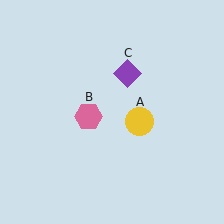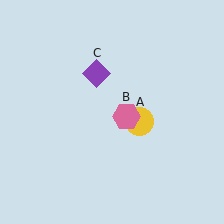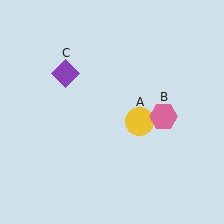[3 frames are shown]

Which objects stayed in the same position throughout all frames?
Yellow circle (object A) remained stationary.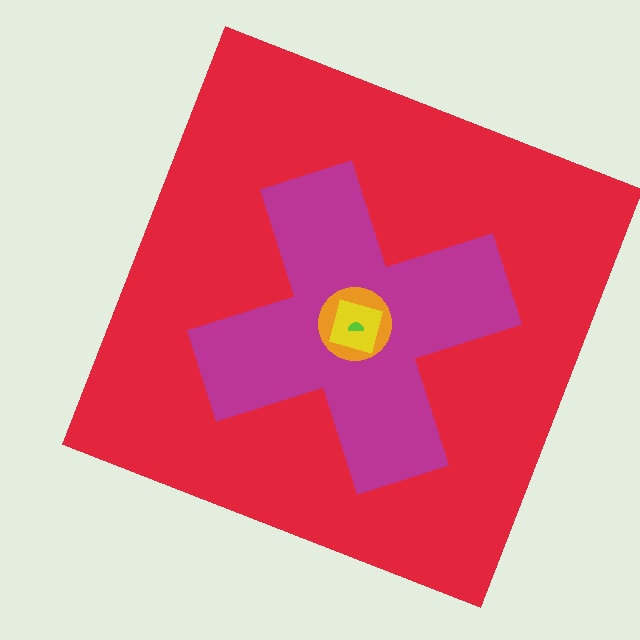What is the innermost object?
The lime semicircle.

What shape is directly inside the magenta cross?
The orange circle.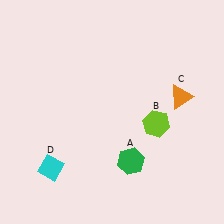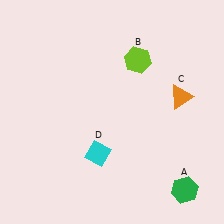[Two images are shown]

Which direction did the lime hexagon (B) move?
The lime hexagon (B) moved up.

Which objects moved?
The objects that moved are: the green hexagon (A), the lime hexagon (B), the cyan diamond (D).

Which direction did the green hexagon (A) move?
The green hexagon (A) moved right.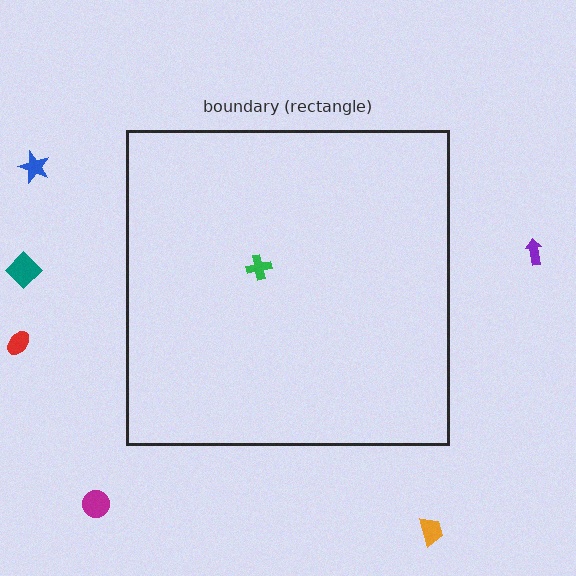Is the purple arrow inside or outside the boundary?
Outside.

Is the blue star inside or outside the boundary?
Outside.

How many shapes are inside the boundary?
1 inside, 6 outside.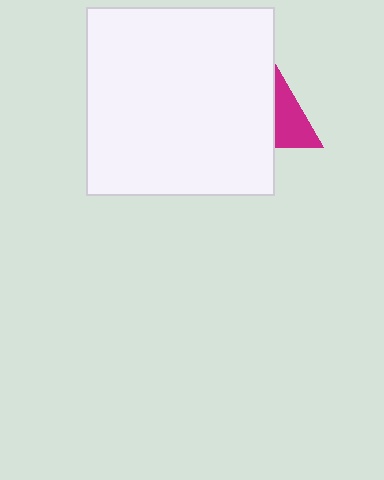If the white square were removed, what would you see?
You would see the complete magenta triangle.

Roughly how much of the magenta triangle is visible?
A small part of it is visible (roughly 43%).